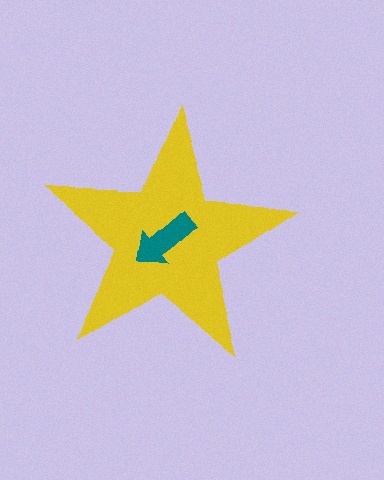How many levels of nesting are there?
2.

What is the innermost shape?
The teal arrow.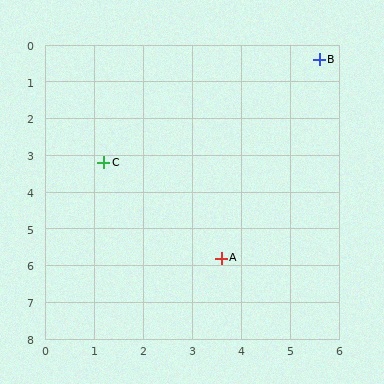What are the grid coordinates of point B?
Point B is at approximately (5.6, 0.4).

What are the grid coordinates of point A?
Point A is at approximately (3.6, 5.8).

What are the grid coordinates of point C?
Point C is at approximately (1.2, 3.2).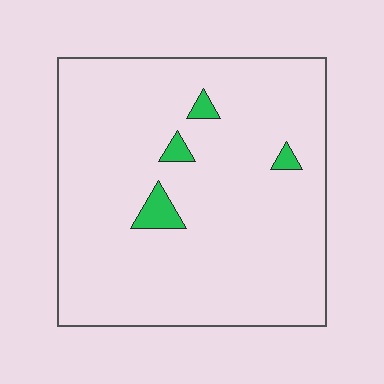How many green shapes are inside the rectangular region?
4.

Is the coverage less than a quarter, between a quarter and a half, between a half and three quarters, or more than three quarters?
Less than a quarter.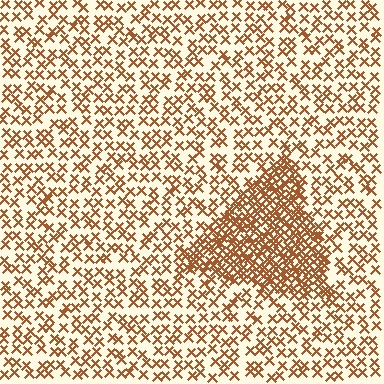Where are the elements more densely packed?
The elements are more densely packed inside the triangle boundary.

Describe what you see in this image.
The image contains small brown elements arranged at two different densities. A triangle-shaped region is visible where the elements are more densely packed than the surrounding area.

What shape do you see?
I see a triangle.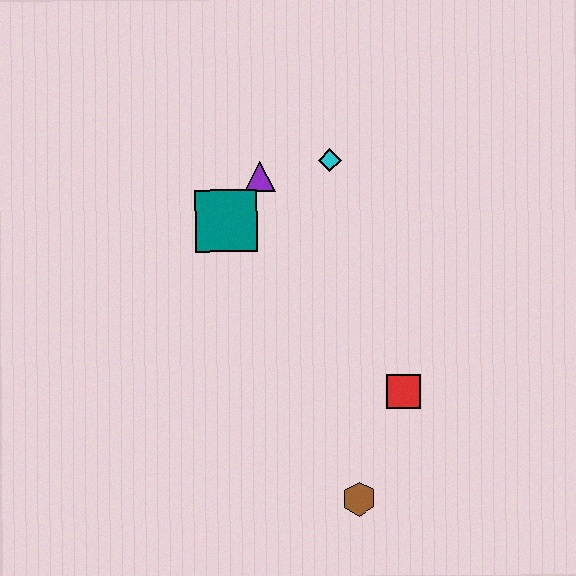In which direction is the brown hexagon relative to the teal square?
The brown hexagon is below the teal square.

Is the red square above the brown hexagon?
Yes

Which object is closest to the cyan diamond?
The purple triangle is closest to the cyan diamond.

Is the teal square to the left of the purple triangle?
Yes